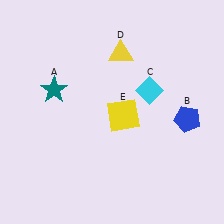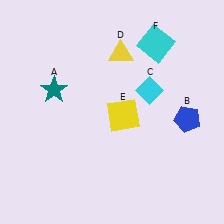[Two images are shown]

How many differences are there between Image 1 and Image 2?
There is 1 difference between the two images.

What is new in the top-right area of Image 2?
A cyan square (F) was added in the top-right area of Image 2.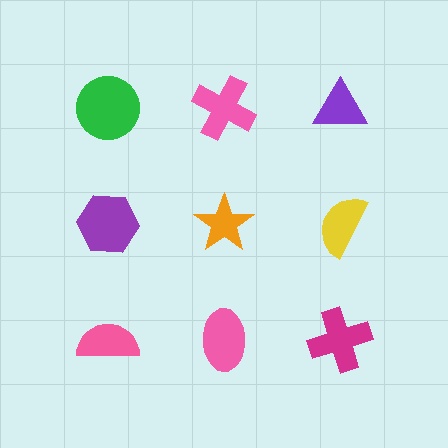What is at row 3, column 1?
A pink semicircle.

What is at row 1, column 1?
A green circle.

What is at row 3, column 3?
A magenta cross.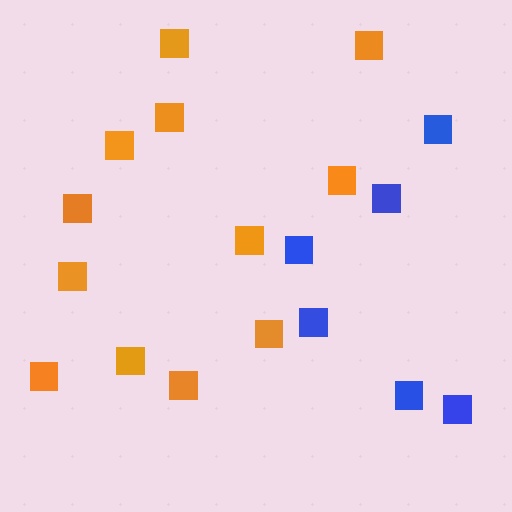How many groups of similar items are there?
There are 2 groups: one group of blue squares (6) and one group of orange squares (12).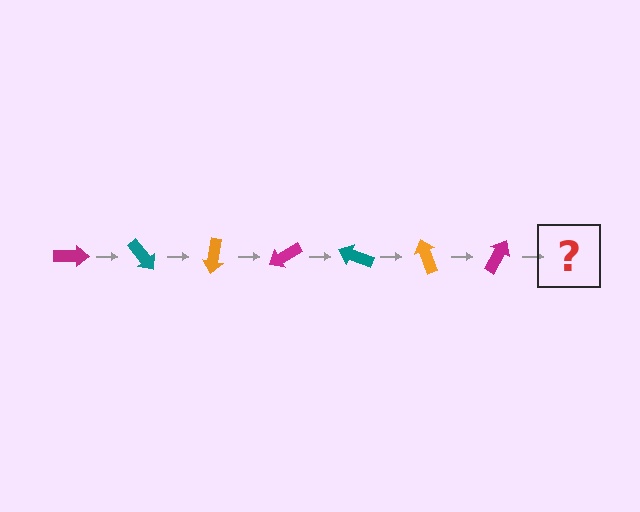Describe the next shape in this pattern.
It should be a teal arrow, rotated 350 degrees from the start.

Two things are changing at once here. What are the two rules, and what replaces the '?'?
The two rules are that it rotates 50 degrees each step and the color cycles through magenta, teal, and orange. The '?' should be a teal arrow, rotated 350 degrees from the start.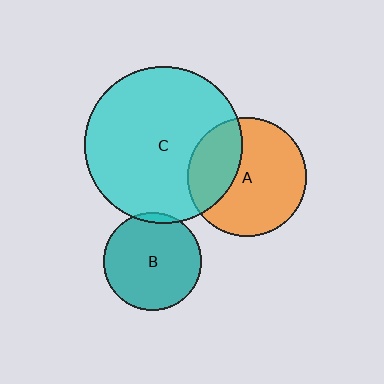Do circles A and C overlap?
Yes.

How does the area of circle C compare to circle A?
Approximately 1.7 times.